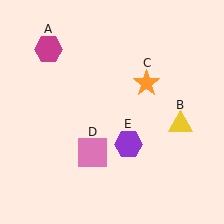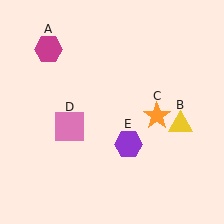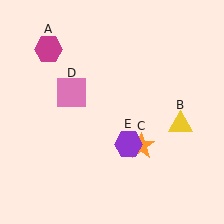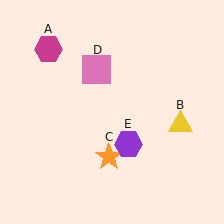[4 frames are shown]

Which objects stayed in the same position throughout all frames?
Magenta hexagon (object A) and yellow triangle (object B) and purple hexagon (object E) remained stationary.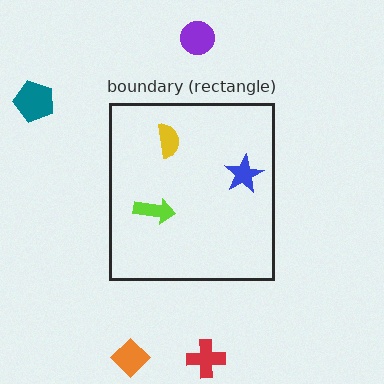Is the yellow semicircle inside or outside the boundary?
Inside.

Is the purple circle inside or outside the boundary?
Outside.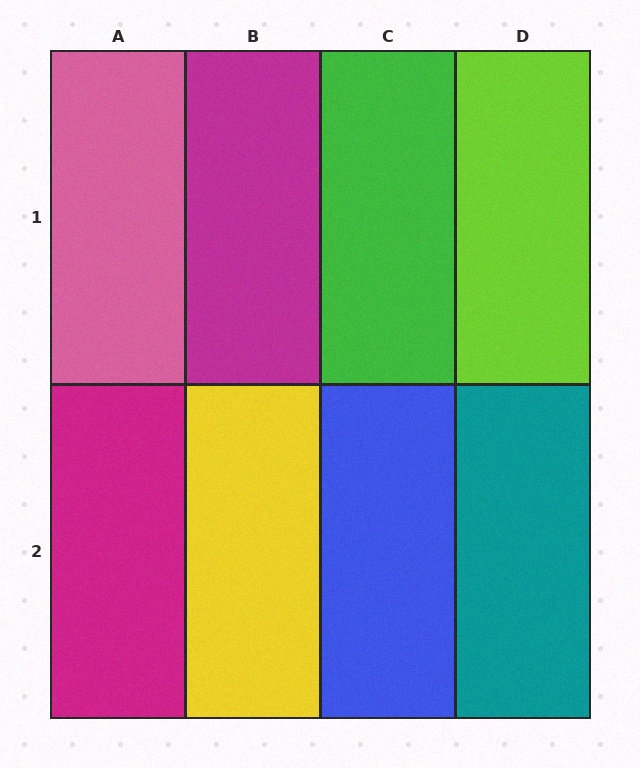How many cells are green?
1 cell is green.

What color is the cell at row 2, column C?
Blue.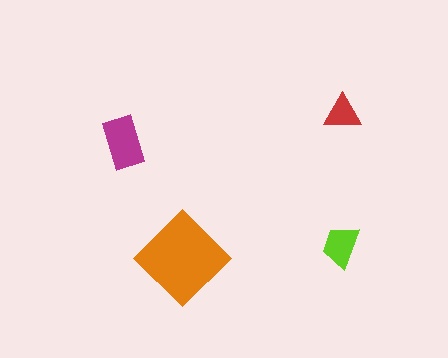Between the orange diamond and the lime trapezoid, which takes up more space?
The orange diamond.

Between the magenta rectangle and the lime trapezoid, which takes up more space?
The magenta rectangle.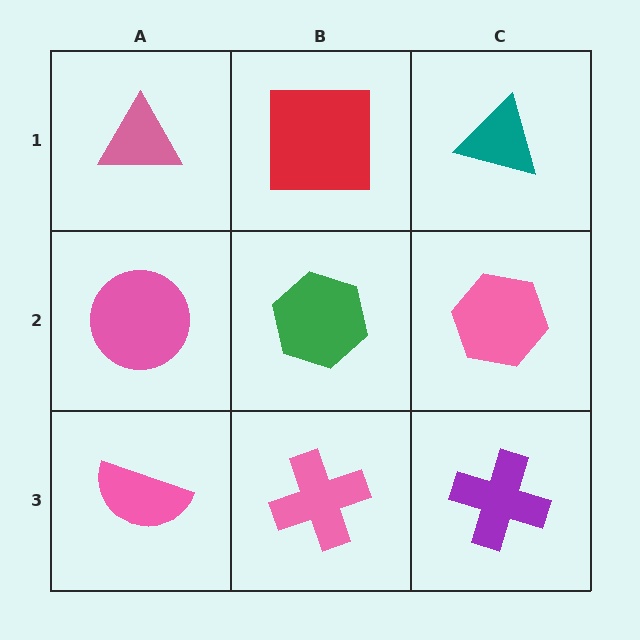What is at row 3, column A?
A pink semicircle.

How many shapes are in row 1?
3 shapes.